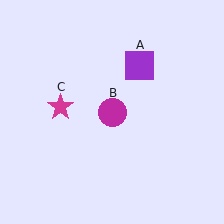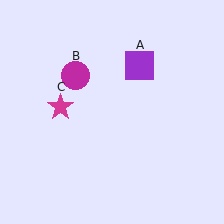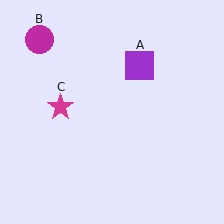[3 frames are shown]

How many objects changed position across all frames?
1 object changed position: magenta circle (object B).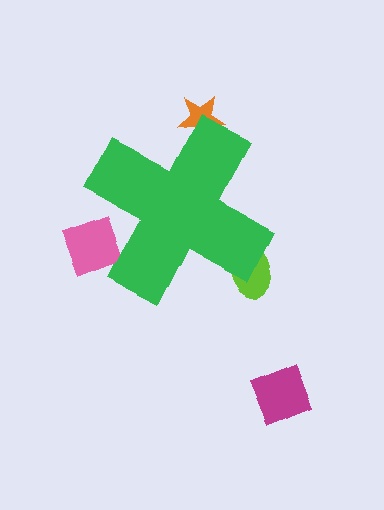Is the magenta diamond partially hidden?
No, the magenta diamond is fully visible.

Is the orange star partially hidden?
Yes, the orange star is partially hidden behind the green cross.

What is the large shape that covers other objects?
A green cross.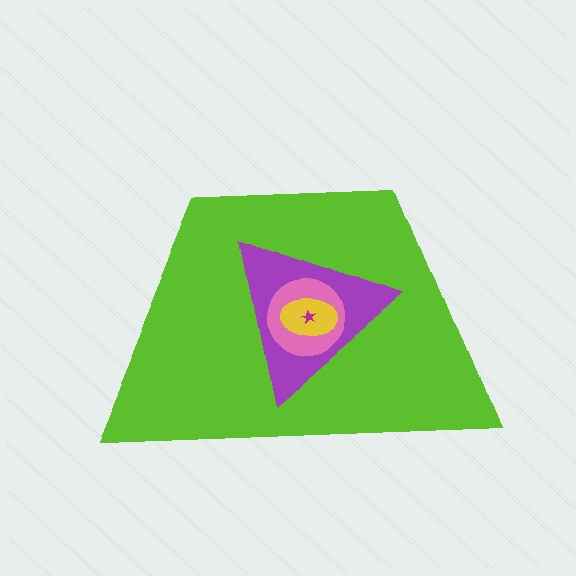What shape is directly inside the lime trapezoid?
The purple triangle.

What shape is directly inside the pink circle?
The yellow ellipse.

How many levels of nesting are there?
5.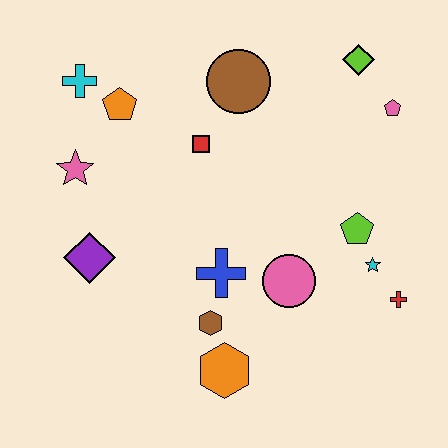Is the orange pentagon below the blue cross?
No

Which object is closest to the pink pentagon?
The lime diamond is closest to the pink pentagon.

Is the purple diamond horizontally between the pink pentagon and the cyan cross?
Yes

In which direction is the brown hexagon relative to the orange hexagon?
The brown hexagon is above the orange hexagon.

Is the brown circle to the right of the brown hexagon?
Yes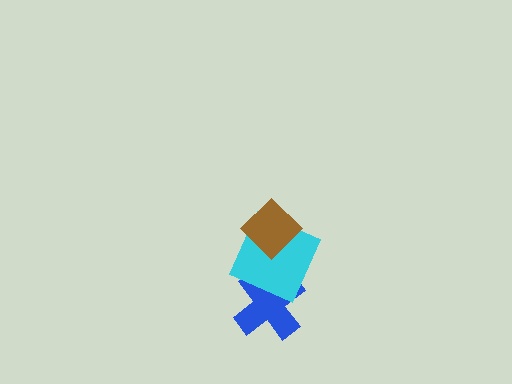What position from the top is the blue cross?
The blue cross is 3rd from the top.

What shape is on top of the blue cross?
The cyan square is on top of the blue cross.